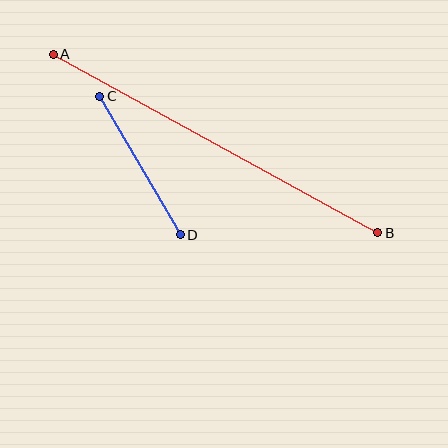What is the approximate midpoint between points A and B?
The midpoint is at approximately (216, 144) pixels.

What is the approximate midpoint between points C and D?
The midpoint is at approximately (140, 166) pixels.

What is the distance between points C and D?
The distance is approximately 160 pixels.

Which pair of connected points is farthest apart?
Points A and B are farthest apart.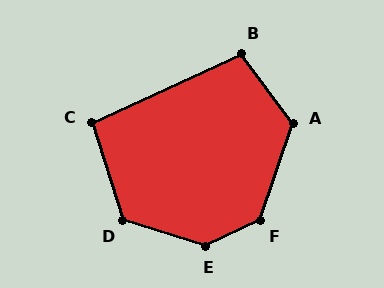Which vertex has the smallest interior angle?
C, at approximately 97 degrees.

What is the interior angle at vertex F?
Approximately 133 degrees (obtuse).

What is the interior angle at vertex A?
Approximately 125 degrees (obtuse).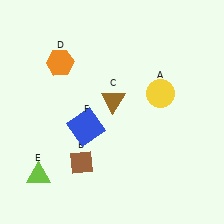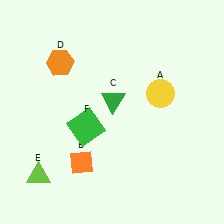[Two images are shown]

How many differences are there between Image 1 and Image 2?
There are 3 differences between the two images.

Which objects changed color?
B changed from brown to orange. C changed from brown to green. F changed from blue to green.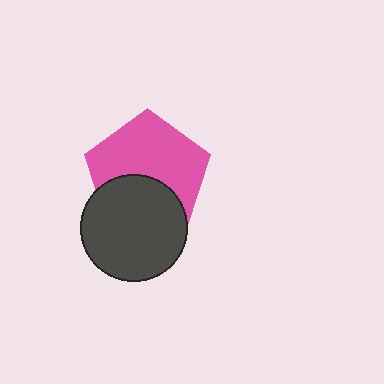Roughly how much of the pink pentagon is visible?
About half of it is visible (roughly 62%).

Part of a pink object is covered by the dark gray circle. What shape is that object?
It is a pentagon.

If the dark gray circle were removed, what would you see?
You would see the complete pink pentagon.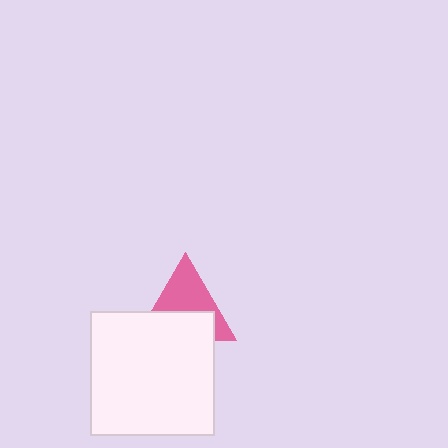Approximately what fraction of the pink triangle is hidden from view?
Roughly 47% of the pink triangle is hidden behind the white square.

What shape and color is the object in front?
The object in front is a white square.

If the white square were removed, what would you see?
You would see the complete pink triangle.